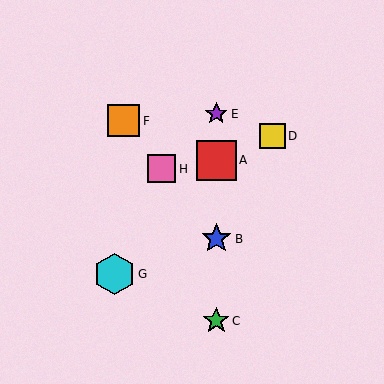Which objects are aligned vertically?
Objects A, B, C, E are aligned vertically.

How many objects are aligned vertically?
4 objects (A, B, C, E) are aligned vertically.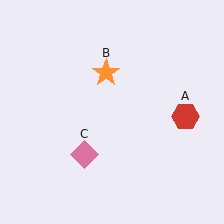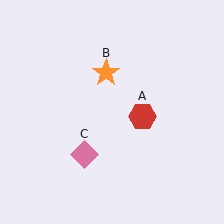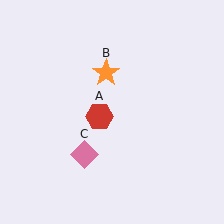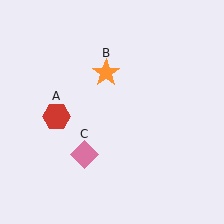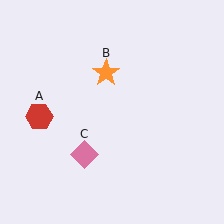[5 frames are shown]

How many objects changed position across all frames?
1 object changed position: red hexagon (object A).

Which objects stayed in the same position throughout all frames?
Orange star (object B) and pink diamond (object C) remained stationary.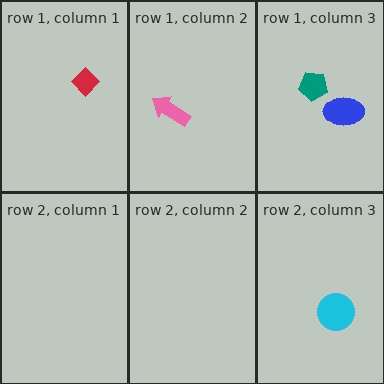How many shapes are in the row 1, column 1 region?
1.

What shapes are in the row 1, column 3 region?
The blue ellipse, the teal pentagon.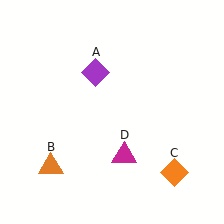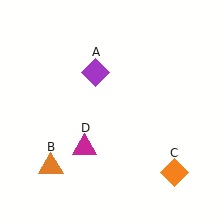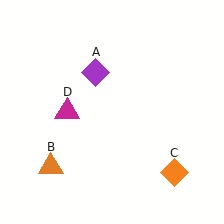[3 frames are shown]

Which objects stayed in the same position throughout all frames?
Purple diamond (object A) and orange triangle (object B) and orange diamond (object C) remained stationary.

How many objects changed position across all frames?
1 object changed position: magenta triangle (object D).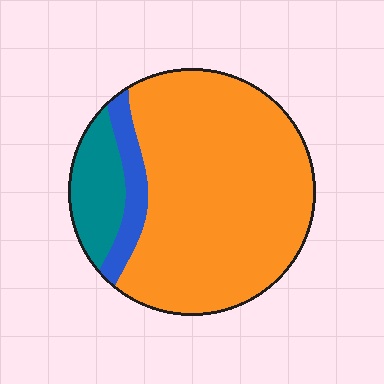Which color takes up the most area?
Orange, at roughly 80%.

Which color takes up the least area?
Blue, at roughly 10%.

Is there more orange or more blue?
Orange.